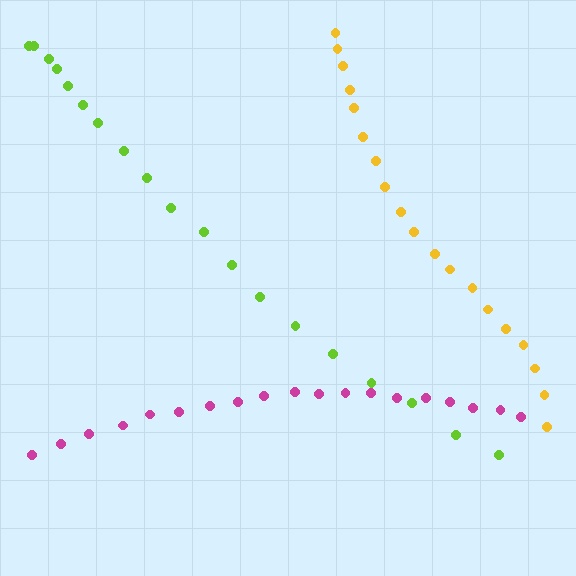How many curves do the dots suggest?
There are 3 distinct paths.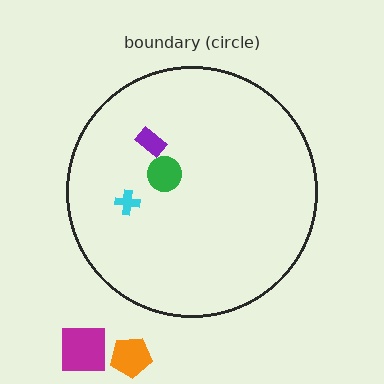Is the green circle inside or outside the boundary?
Inside.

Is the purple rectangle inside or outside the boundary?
Inside.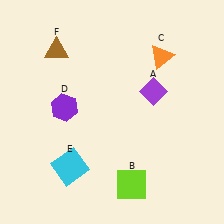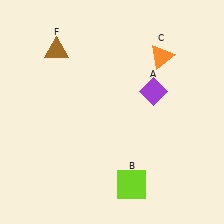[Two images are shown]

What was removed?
The purple hexagon (D), the cyan square (E) were removed in Image 2.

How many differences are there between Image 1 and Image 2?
There are 2 differences between the two images.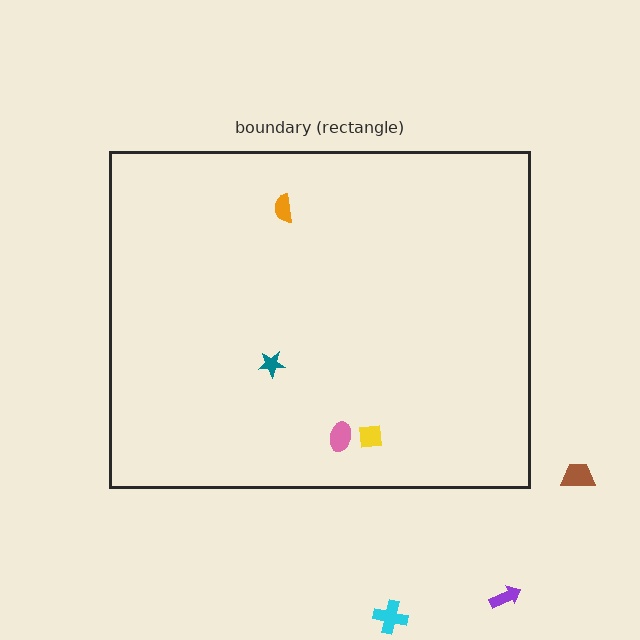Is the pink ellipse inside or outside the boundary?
Inside.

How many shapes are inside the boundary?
4 inside, 3 outside.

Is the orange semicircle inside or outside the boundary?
Inside.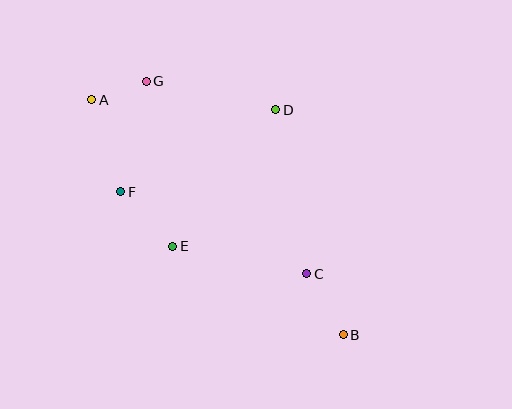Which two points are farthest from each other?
Points A and B are farthest from each other.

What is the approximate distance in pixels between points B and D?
The distance between B and D is approximately 235 pixels.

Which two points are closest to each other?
Points A and G are closest to each other.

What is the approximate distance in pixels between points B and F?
The distance between B and F is approximately 265 pixels.